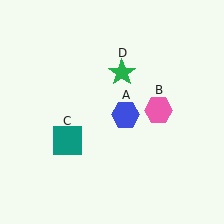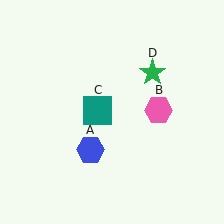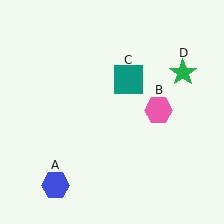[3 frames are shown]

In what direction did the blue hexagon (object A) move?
The blue hexagon (object A) moved down and to the left.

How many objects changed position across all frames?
3 objects changed position: blue hexagon (object A), teal square (object C), green star (object D).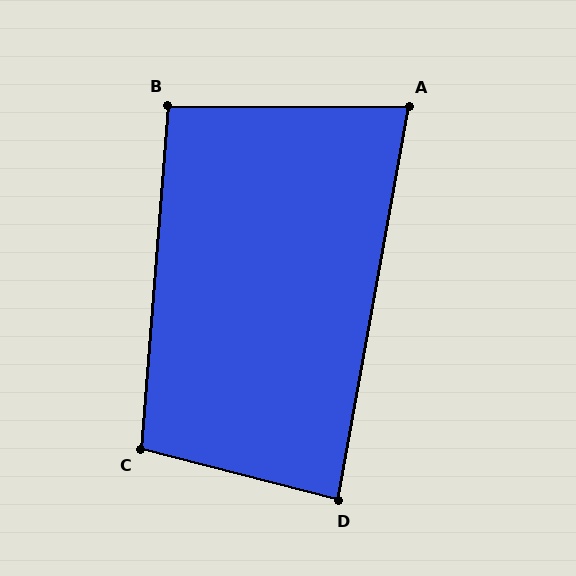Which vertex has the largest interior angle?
C, at approximately 100 degrees.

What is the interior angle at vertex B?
Approximately 94 degrees (approximately right).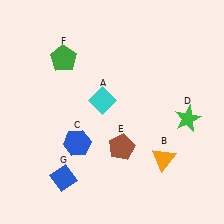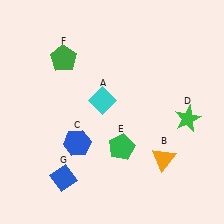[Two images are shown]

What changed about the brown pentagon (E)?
In Image 1, E is brown. In Image 2, it changed to green.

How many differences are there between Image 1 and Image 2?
There is 1 difference between the two images.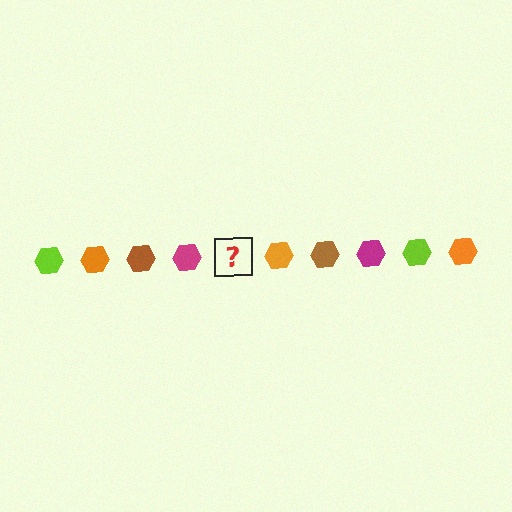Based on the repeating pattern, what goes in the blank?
The blank should be a lime hexagon.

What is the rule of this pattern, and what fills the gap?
The rule is that the pattern cycles through lime, orange, brown, magenta hexagons. The gap should be filled with a lime hexagon.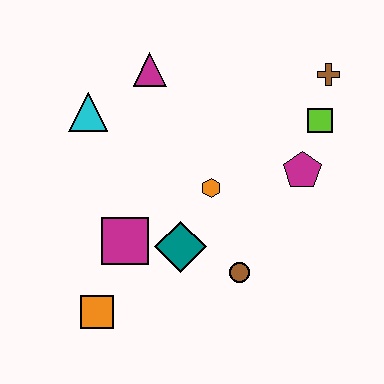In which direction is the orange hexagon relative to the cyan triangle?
The orange hexagon is to the right of the cyan triangle.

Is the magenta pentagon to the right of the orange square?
Yes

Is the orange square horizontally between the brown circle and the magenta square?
No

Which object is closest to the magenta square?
The teal diamond is closest to the magenta square.